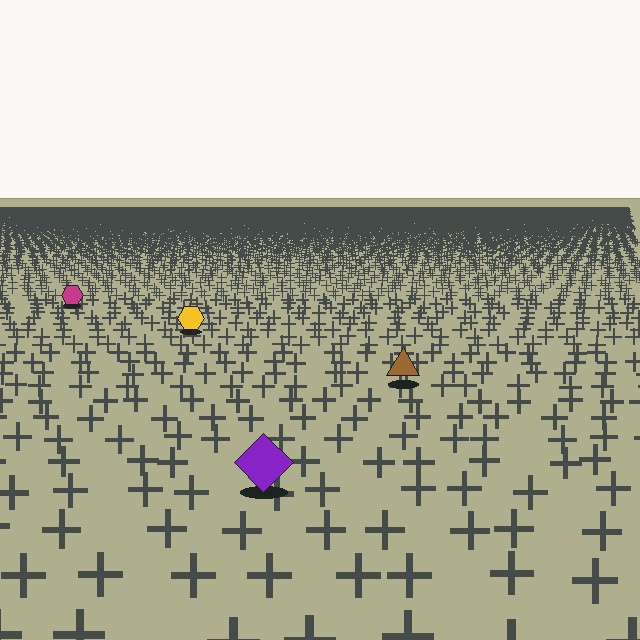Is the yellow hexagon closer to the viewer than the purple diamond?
No. The purple diamond is closer — you can tell from the texture gradient: the ground texture is coarser near it.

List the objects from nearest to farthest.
From nearest to farthest: the purple diamond, the brown triangle, the yellow hexagon, the magenta hexagon.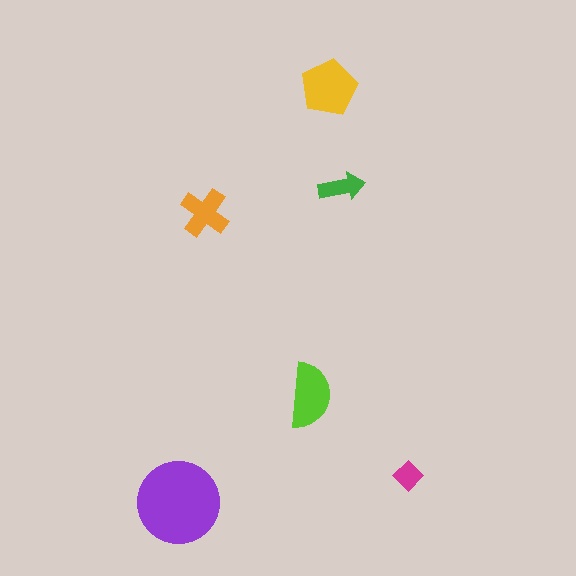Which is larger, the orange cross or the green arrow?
The orange cross.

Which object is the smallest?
The magenta diamond.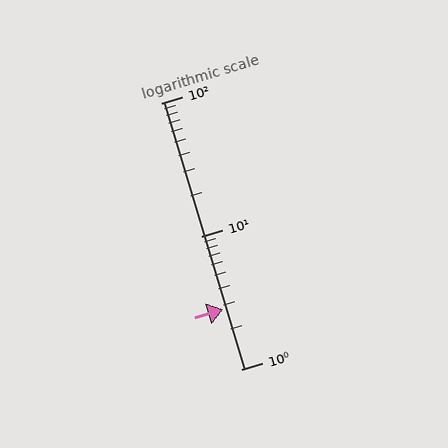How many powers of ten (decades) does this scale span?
The scale spans 2 decades, from 1 to 100.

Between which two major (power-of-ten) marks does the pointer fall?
The pointer is between 1 and 10.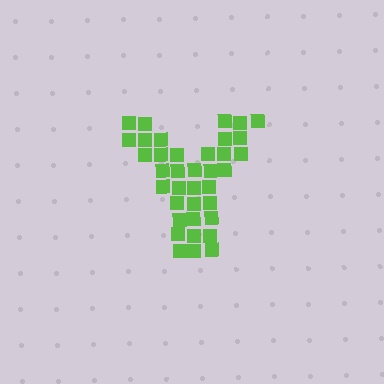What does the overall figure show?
The overall figure shows the letter Y.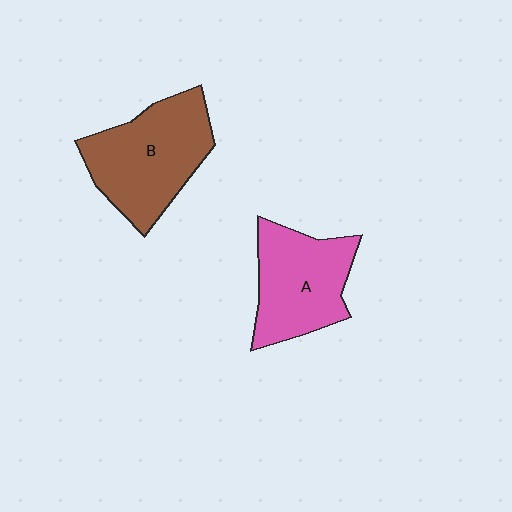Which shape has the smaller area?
Shape A (pink).